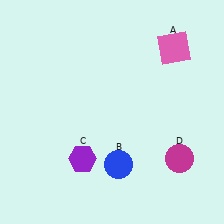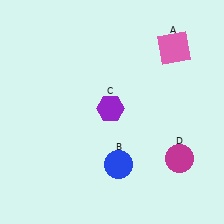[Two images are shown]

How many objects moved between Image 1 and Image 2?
1 object moved between the two images.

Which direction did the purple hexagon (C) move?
The purple hexagon (C) moved up.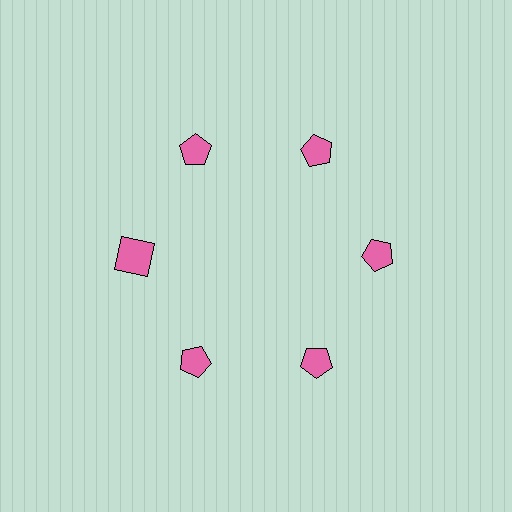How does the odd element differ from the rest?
It has a different shape: square instead of pentagon.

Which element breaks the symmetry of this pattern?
The pink square at roughly the 9 o'clock position breaks the symmetry. All other shapes are pink pentagons.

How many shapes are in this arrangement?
There are 6 shapes arranged in a ring pattern.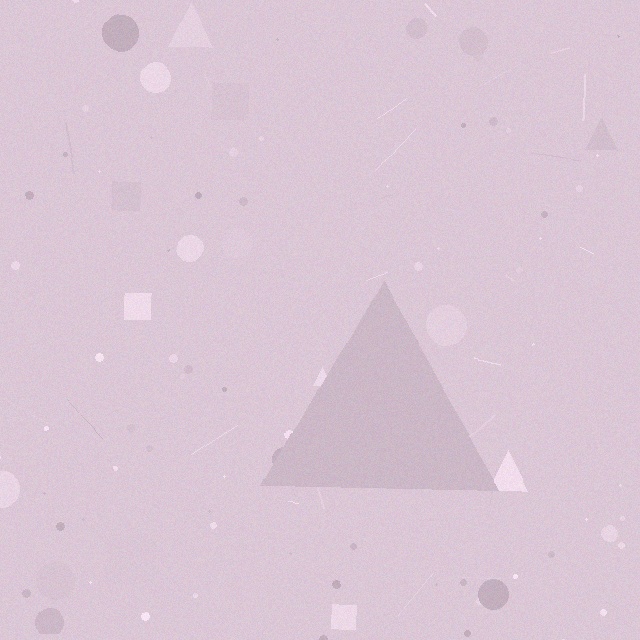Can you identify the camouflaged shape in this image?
The camouflaged shape is a triangle.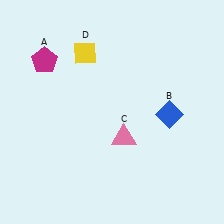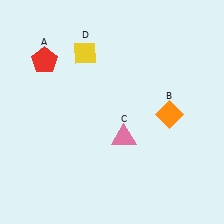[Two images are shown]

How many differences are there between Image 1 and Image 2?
There are 2 differences between the two images.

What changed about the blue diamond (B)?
In Image 1, B is blue. In Image 2, it changed to orange.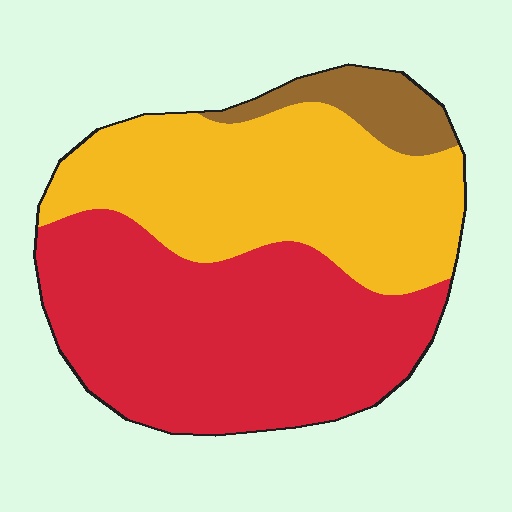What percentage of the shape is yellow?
Yellow takes up about two fifths (2/5) of the shape.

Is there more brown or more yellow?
Yellow.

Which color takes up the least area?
Brown, at roughly 10%.